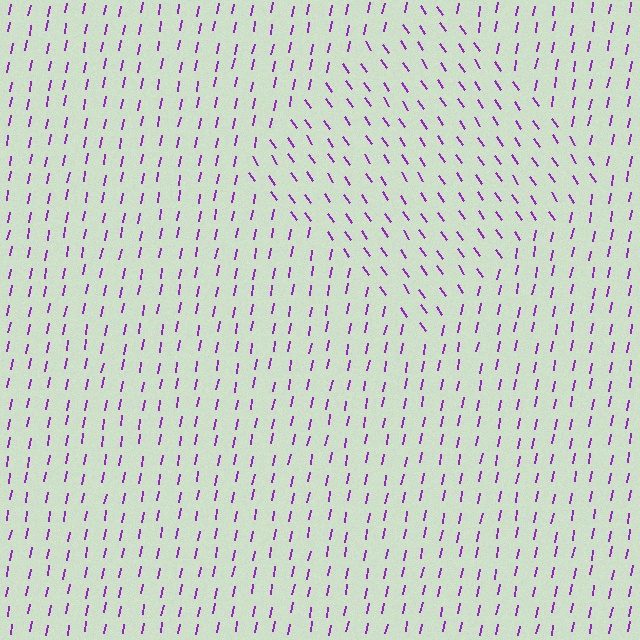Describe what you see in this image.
The image is filled with small purple line segments. A diamond region in the image has lines oriented differently from the surrounding lines, creating a visible texture boundary.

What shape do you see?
I see a diamond.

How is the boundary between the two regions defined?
The boundary is defined purely by a change in line orientation (approximately 45 degrees difference). All lines are the same color and thickness.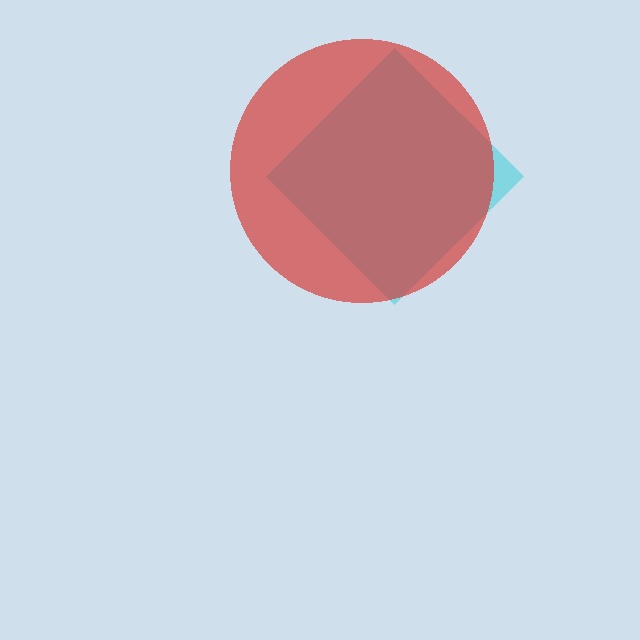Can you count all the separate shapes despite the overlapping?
Yes, there are 2 separate shapes.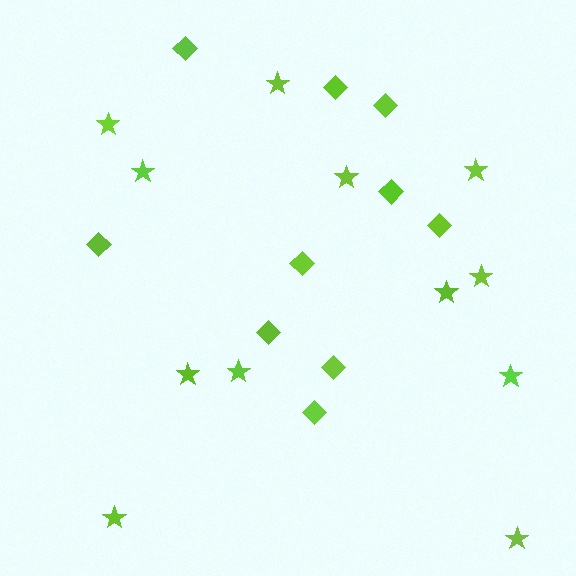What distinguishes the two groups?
There are 2 groups: one group of stars (12) and one group of diamonds (10).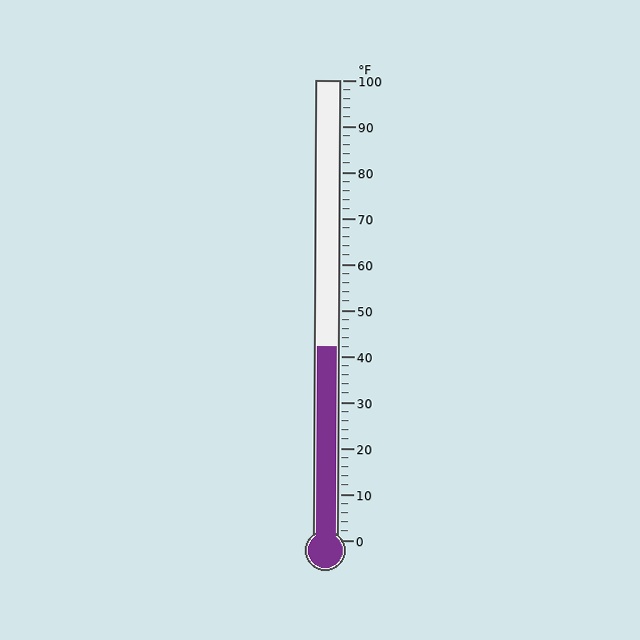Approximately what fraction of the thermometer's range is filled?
The thermometer is filled to approximately 40% of its range.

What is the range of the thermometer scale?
The thermometer scale ranges from 0°F to 100°F.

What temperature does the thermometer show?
The thermometer shows approximately 42°F.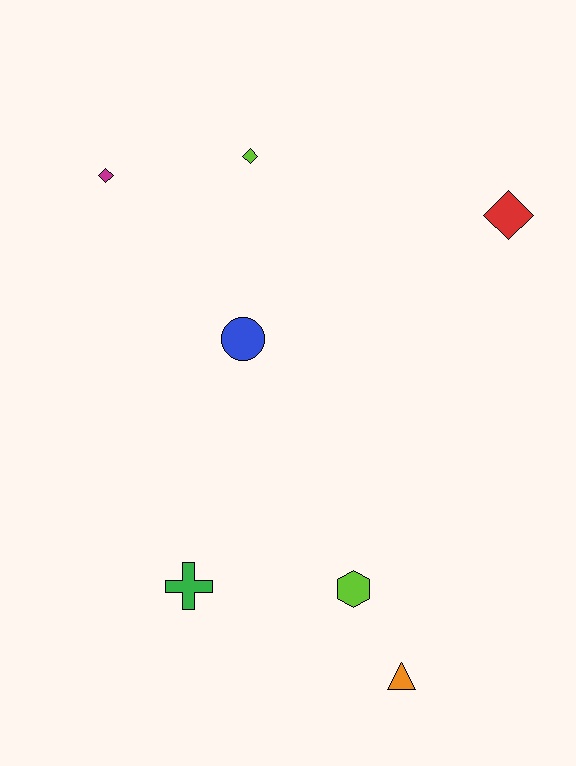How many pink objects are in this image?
There are no pink objects.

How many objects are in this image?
There are 7 objects.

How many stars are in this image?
There are no stars.